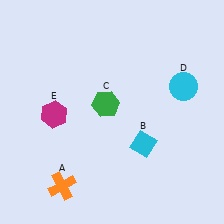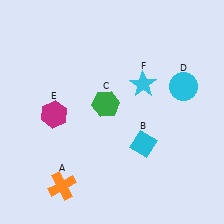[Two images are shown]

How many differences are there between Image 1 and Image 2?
There is 1 difference between the two images.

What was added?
A cyan star (F) was added in Image 2.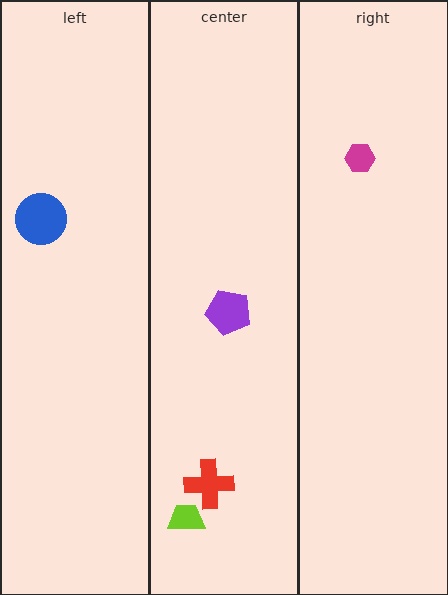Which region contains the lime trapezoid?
The center region.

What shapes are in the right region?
The magenta hexagon.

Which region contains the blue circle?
The left region.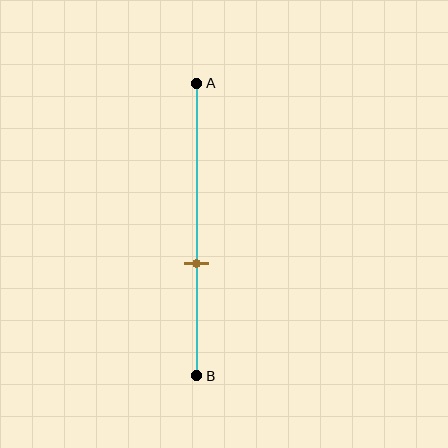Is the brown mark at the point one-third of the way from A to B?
No, the mark is at about 60% from A, not at the 33% one-third point.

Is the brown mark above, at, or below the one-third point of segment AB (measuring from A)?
The brown mark is below the one-third point of segment AB.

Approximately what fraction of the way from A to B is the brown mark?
The brown mark is approximately 60% of the way from A to B.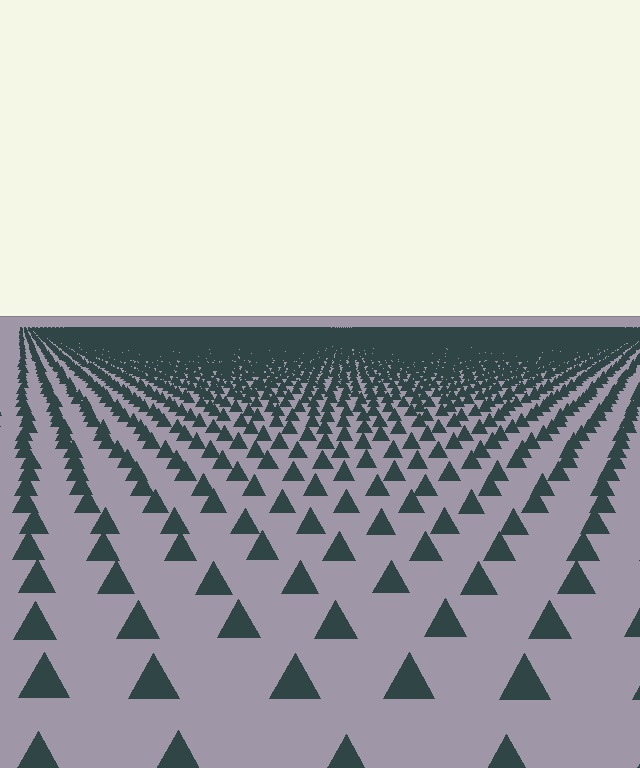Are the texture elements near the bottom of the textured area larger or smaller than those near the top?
Larger. Near the bottom, elements are closer to the viewer and appear at a bigger on-screen size.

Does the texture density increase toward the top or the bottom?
Density increases toward the top.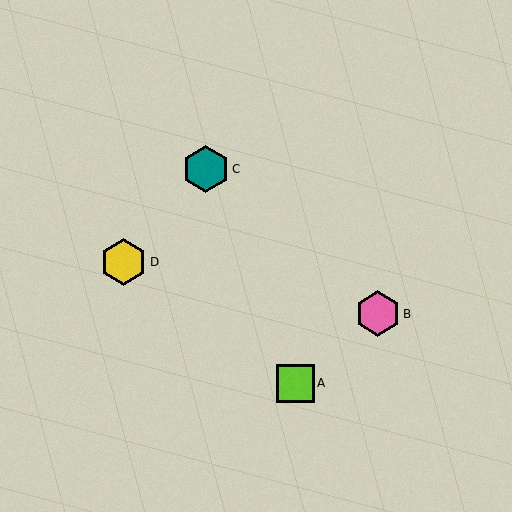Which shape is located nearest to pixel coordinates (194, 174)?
The teal hexagon (labeled C) at (206, 169) is nearest to that location.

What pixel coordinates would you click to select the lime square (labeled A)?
Click at (295, 383) to select the lime square A.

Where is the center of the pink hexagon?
The center of the pink hexagon is at (378, 314).